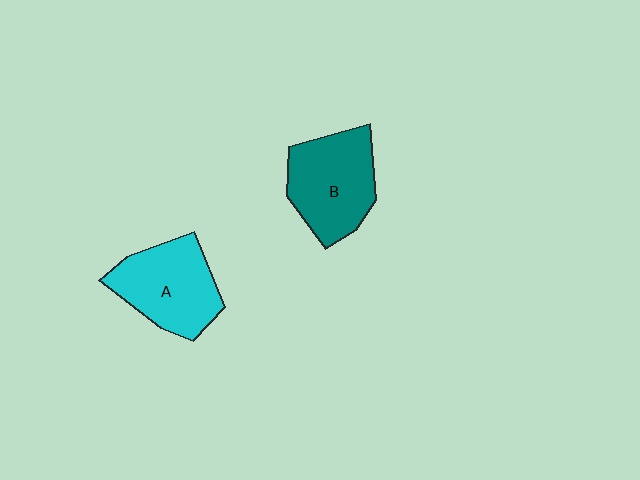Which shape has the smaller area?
Shape A (cyan).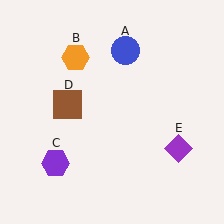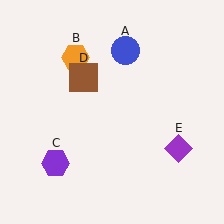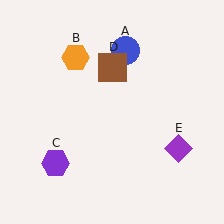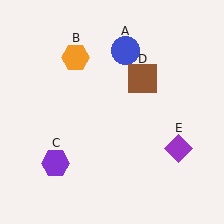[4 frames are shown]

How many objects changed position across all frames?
1 object changed position: brown square (object D).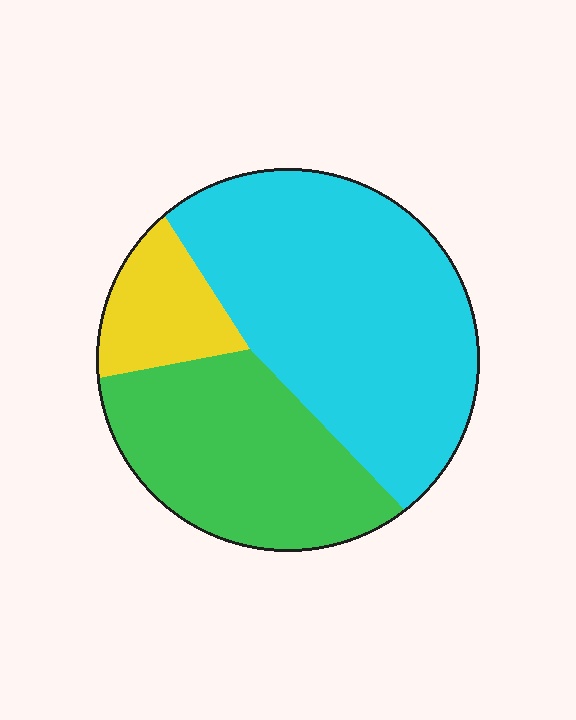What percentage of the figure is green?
Green takes up about one third (1/3) of the figure.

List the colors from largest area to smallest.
From largest to smallest: cyan, green, yellow.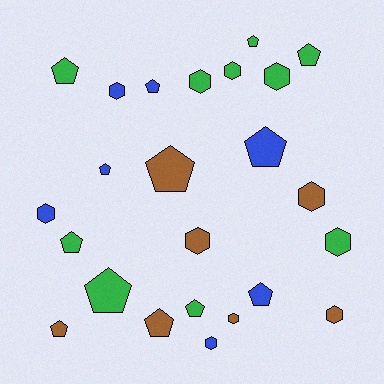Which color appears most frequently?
Green, with 10 objects.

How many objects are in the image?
There are 24 objects.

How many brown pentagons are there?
There are 3 brown pentagons.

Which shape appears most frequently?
Pentagon, with 13 objects.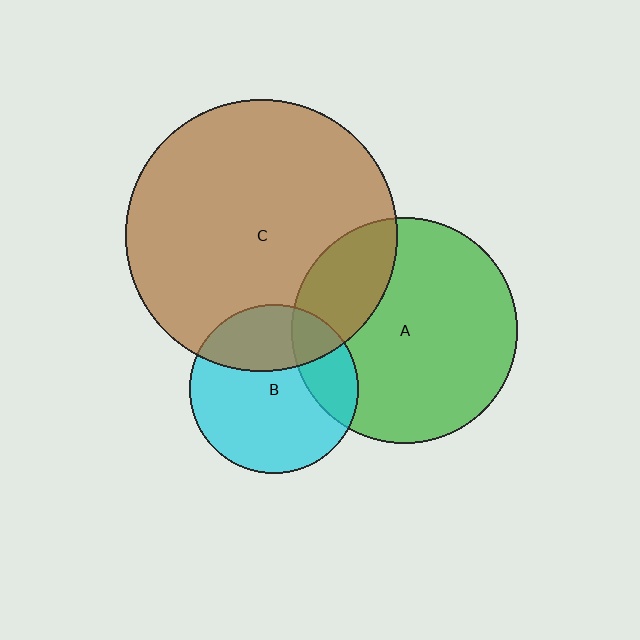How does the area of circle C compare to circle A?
Approximately 1.5 times.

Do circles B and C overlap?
Yes.